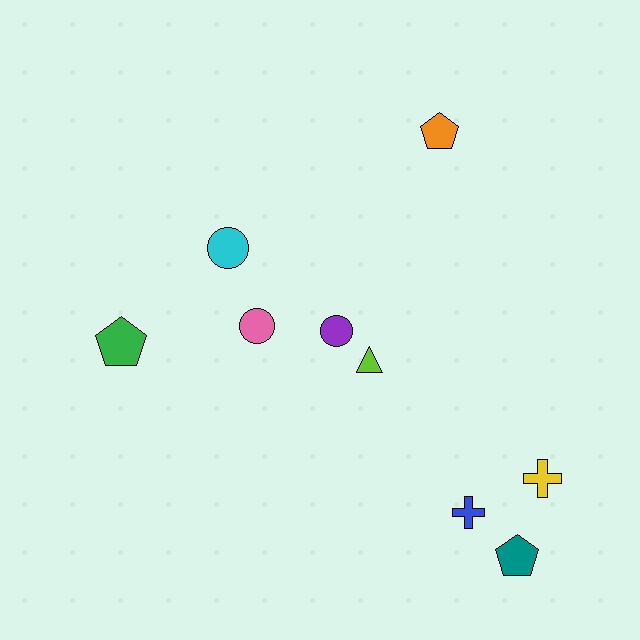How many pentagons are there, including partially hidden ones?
There are 3 pentagons.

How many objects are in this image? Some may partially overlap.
There are 9 objects.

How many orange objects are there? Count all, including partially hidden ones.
There is 1 orange object.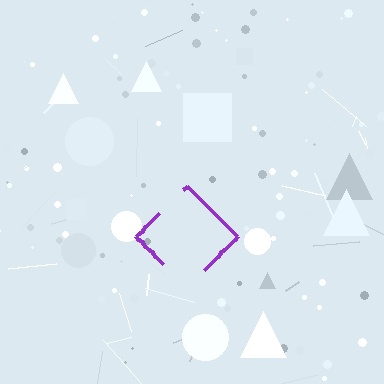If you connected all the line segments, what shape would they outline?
They would outline a diamond.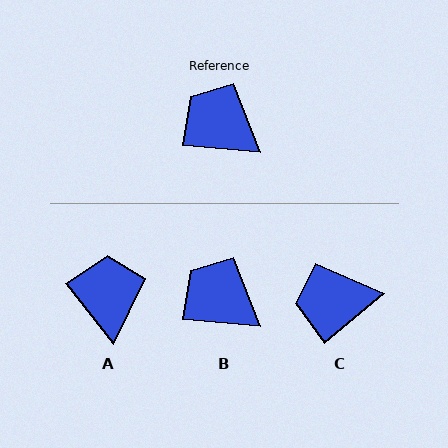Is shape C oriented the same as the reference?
No, it is off by about 46 degrees.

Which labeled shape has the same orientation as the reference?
B.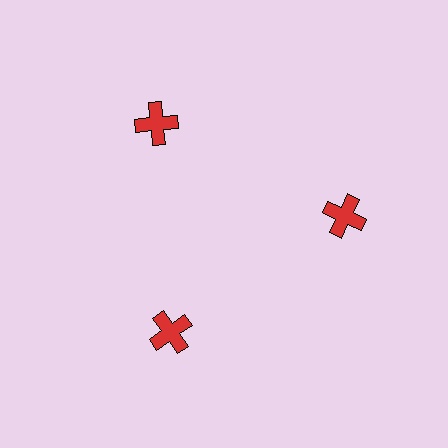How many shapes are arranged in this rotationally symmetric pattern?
There are 3 shapes, arranged in 3 groups of 1.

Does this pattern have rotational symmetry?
Yes, this pattern has 3-fold rotational symmetry. It looks the same after rotating 120 degrees around the center.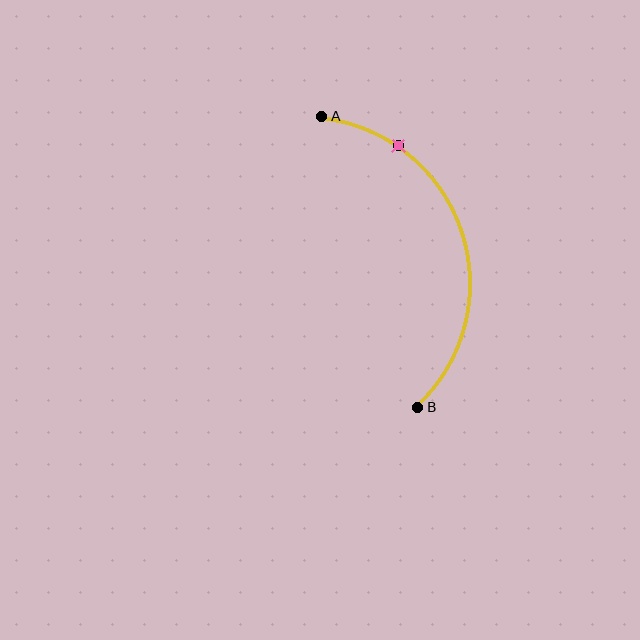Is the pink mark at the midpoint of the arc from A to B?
No. The pink mark lies on the arc but is closer to endpoint A. The arc midpoint would be at the point on the curve equidistant along the arc from both A and B.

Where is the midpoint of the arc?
The arc midpoint is the point on the curve farthest from the straight line joining A and B. It sits to the right of that line.